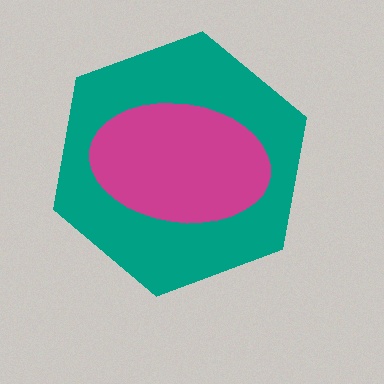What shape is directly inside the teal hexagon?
The magenta ellipse.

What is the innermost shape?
The magenta ellipse.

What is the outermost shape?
The teal hexagon.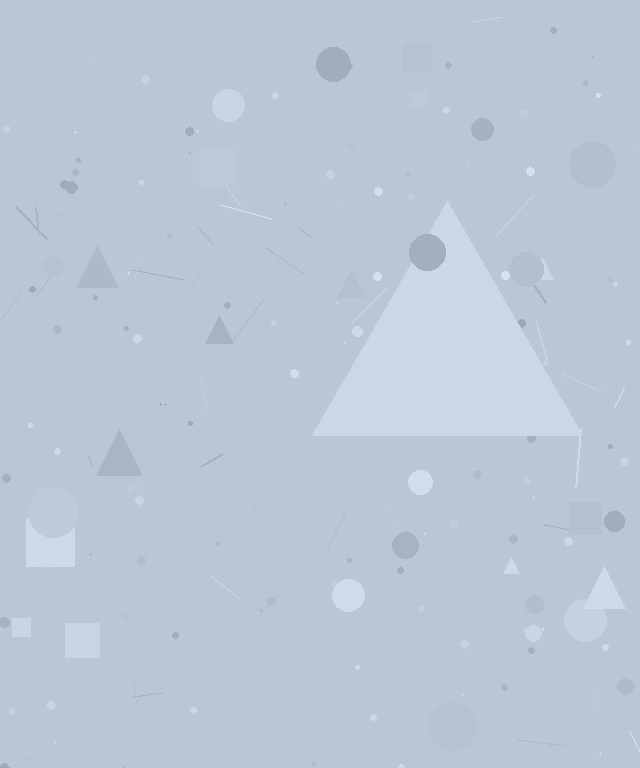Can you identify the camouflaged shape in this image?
The camouflaged shape is a triangle.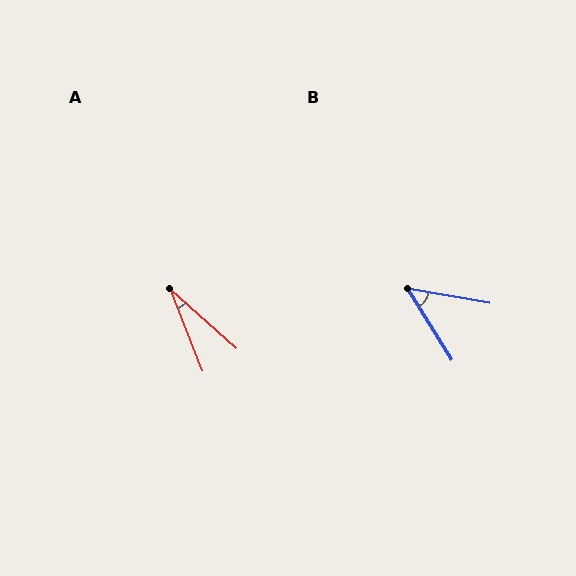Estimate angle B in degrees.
Approximately 48 degrees.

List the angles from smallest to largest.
A (27°), B (48°).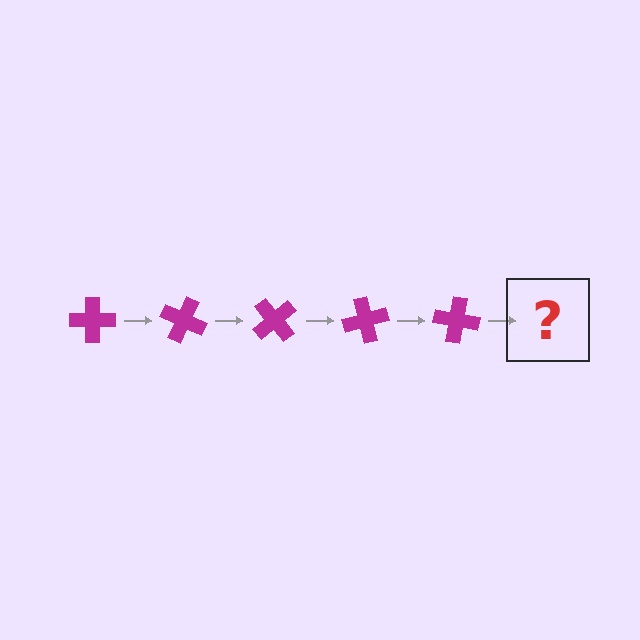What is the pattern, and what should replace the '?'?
The pattern is that the cross rotates 25 degrees each step. The '?' should be a magenta cross rotated 125 degrees.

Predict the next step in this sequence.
The next step is a magenta cross rotated 125 degrees.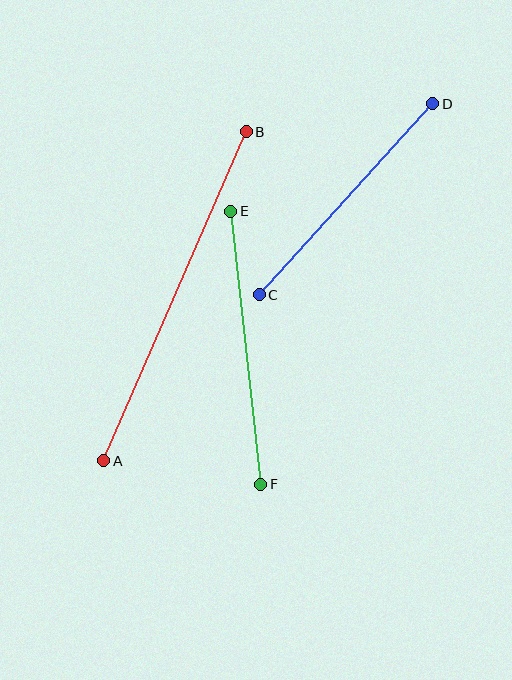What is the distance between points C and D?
The distance is approximately 258 pixels.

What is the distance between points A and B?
The distance is approximately 358 pixels.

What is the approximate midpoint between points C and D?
The midpoint is at approximately (346, 199) pixels.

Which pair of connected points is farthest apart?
Points A and B are farthest apart.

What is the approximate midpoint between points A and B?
The midpoint is at approximately (175, 296) pixels.